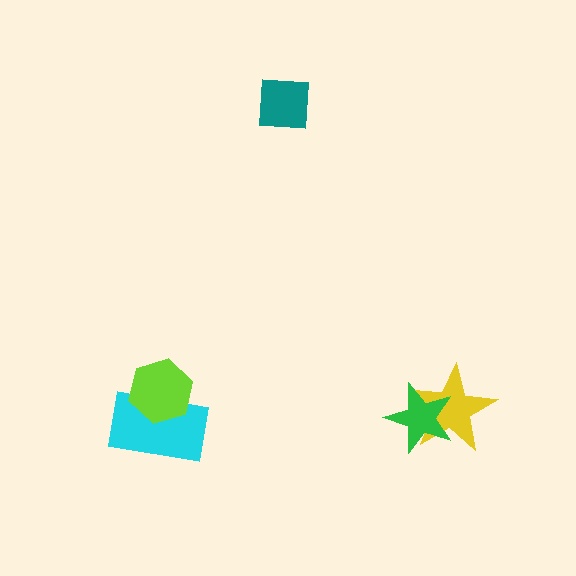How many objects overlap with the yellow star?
1 object overlaps with the yellow star.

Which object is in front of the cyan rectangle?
The lime hexagon is in front of the cyan rectangle.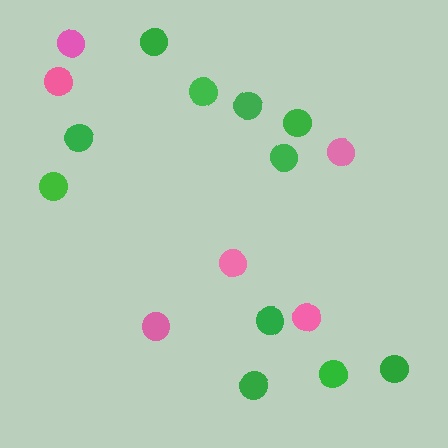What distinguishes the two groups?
There are 2 groups: one group of pink circles (6) and one group of green circles (11).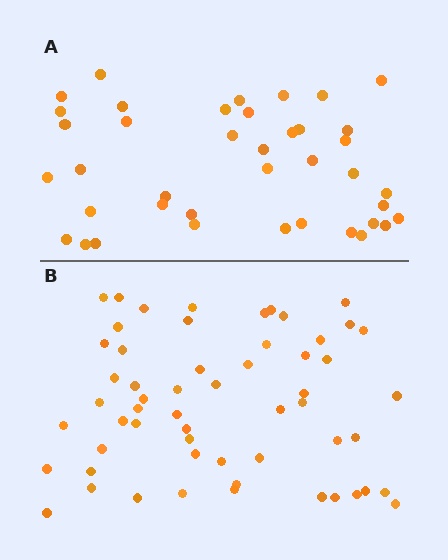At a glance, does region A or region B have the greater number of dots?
Region B (the bottom region) has more dots.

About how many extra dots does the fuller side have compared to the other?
Region B has approximately 15 more dots than region A.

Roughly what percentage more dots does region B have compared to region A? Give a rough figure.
About 40% more.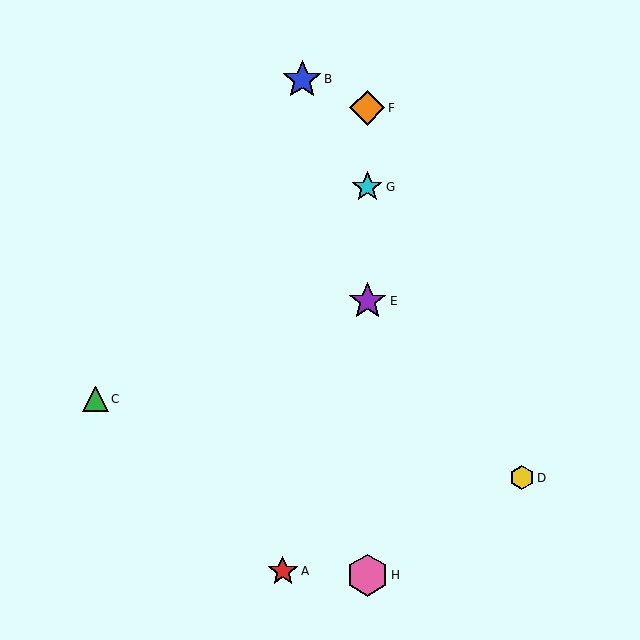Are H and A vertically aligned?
No, H is at x≈367 and A is at x≈283.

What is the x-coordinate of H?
Object H is at x≈367.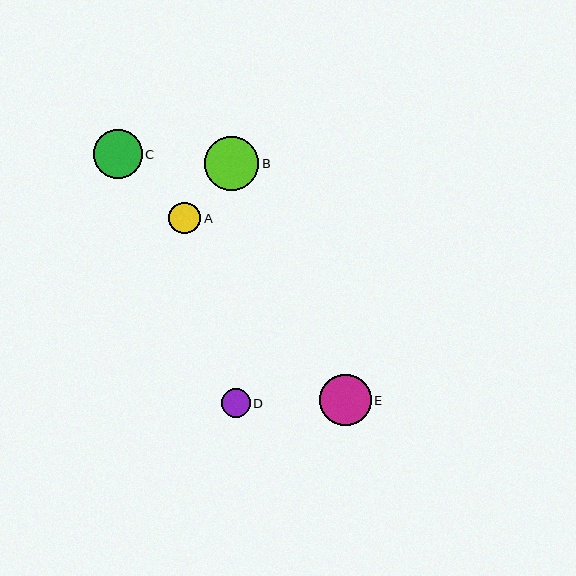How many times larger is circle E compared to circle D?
Circle E is approximately 1.8 times the size of circle D.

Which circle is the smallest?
Circle D is the smallest with a size of approximately 29 pixels.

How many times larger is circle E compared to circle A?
Circle E is approximately 1.6 times the size of circle A.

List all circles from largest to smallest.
From largest to smallest: B, E, C, A, D.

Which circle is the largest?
Circle B is the largest with a size of approximately 54 pixels.